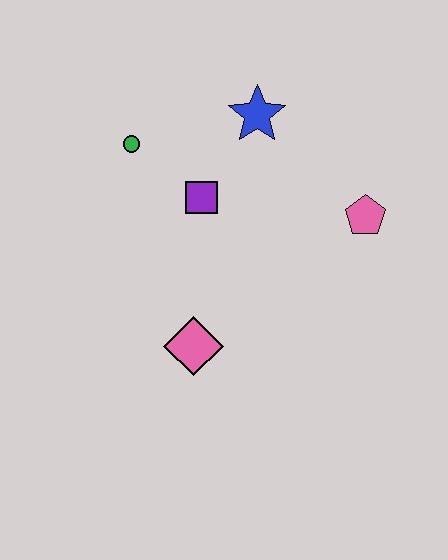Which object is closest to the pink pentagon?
The blue star is closest to the pink pentagon.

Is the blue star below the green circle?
No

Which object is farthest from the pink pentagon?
The green circle is farthest from the pink pentagon.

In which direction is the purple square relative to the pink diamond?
The purple square is above the pink diamond.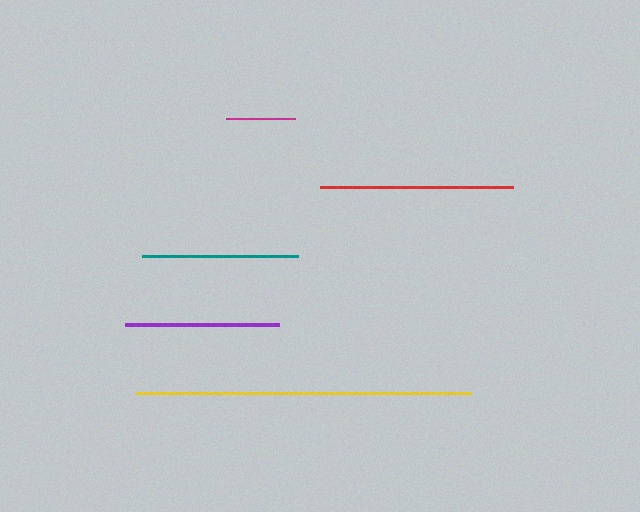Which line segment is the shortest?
The magenta line is the shortest at approximately 69 pixels.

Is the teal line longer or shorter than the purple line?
The teal line is longer than the purple line.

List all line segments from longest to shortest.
From longest to shortest: yellow, red, teal, purple, magenta.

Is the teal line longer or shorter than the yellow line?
The yellow line is longer than the teal line.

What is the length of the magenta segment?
The magenta segment is approximately 69 pixels long.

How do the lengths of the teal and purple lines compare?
The teal and purple lines are approximately the same length.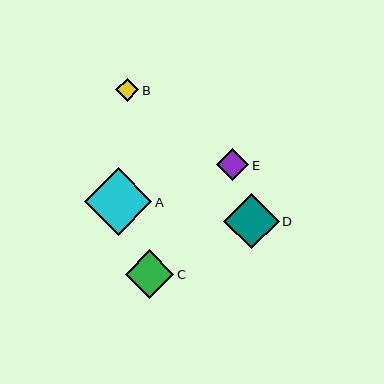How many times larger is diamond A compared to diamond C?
Diamond A is approximately 1.4 times the size of diamond C.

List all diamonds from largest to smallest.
From largest to smallest: A, D, C, E, B.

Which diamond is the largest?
Diamond A is the largest with a size of approximately 68 pixels.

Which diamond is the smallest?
Diamond B is the smallest with a size of approximately 23 pixels.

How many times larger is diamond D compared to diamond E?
Diamond D is approximately 1.7 times the size of diamond E.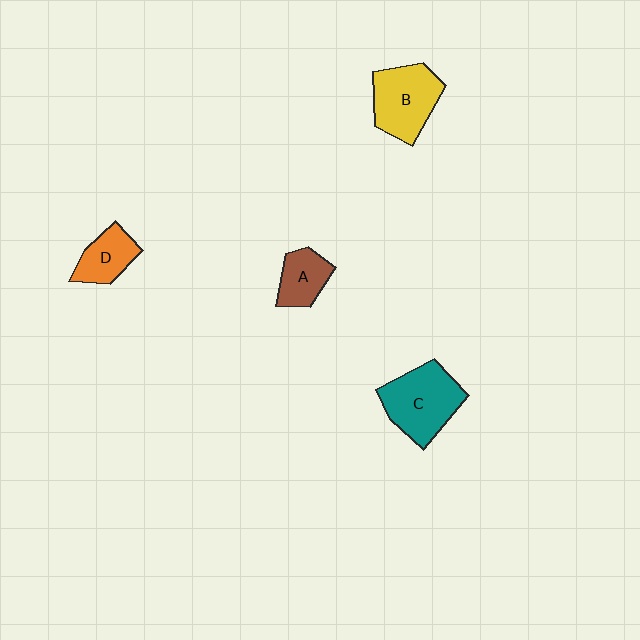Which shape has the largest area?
Shape C (teal).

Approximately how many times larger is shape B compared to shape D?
Approximately 1.6 times.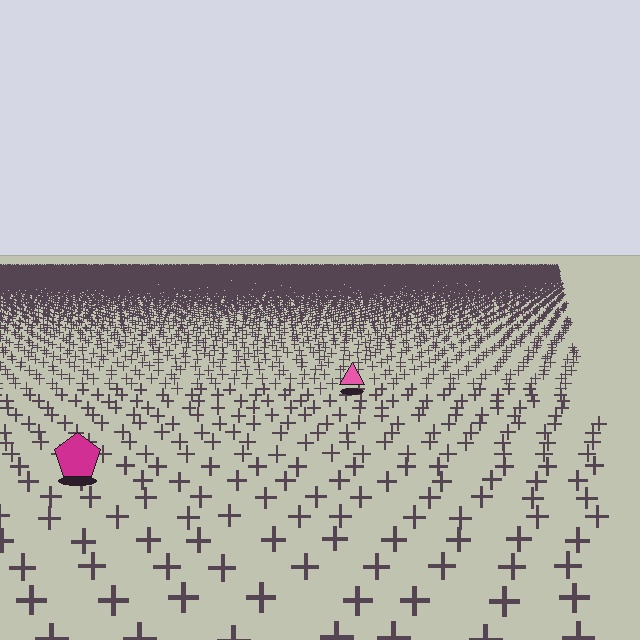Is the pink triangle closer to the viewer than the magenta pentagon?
No. The magenta pentagon is closer — you can tell from the texture gradient: the ground texture is coarser near it.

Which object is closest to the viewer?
The magenta pentagon is closest. The texture marks near it are larger and more spread out.